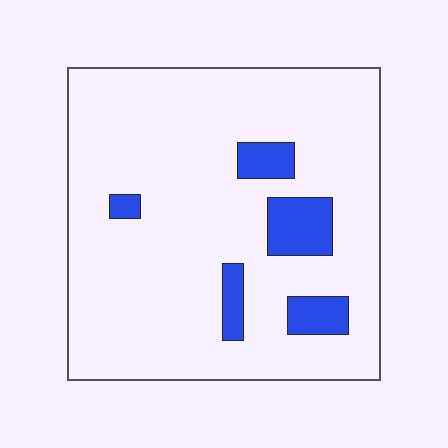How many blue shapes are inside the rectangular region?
5.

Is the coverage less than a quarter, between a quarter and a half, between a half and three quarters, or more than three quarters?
Less than a quarter.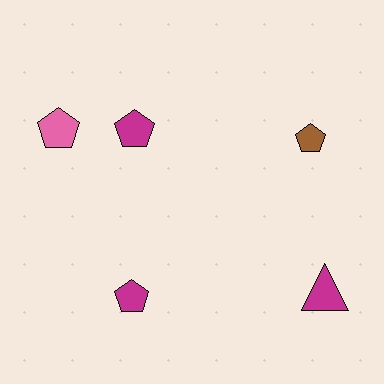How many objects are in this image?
There are 5 objects.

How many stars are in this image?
There are no stars.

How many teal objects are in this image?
There are no teal objects.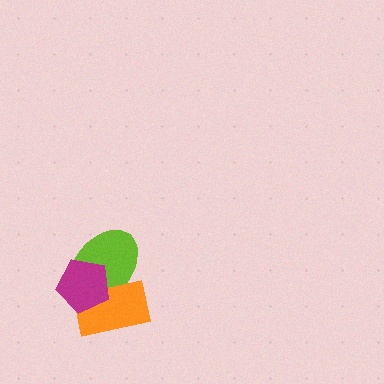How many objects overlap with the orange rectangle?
2 objects overlap with the orange rectangle.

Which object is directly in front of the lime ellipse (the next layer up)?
The orange rectangle is directly in front of the lime ellipse.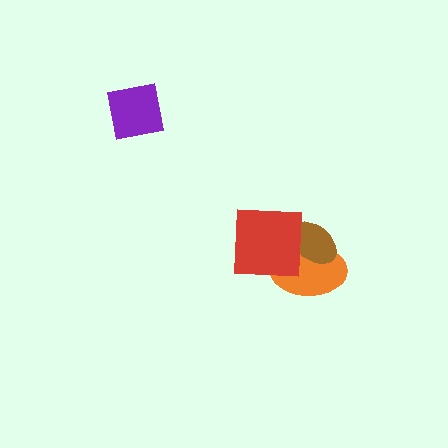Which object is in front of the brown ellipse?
The red square is in front of the brown ellipse.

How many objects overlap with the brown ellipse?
2 objects overlap with the brown ellipse.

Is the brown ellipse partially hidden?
Yes, it is partially covered by another shape.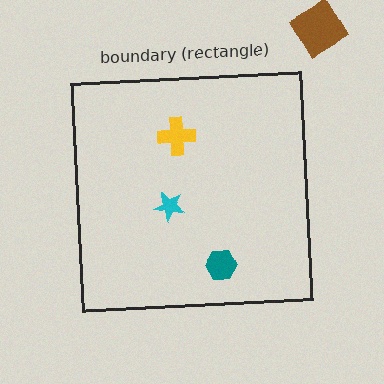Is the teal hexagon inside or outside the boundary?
Inside.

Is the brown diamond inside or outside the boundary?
Outside.